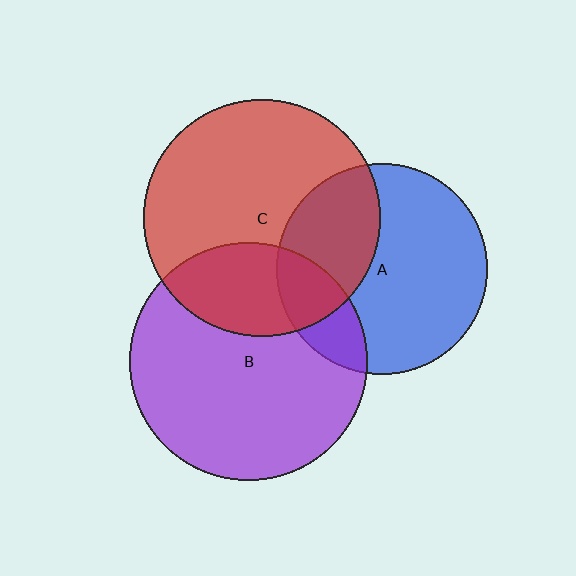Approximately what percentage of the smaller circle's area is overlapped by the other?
Approximately 35%.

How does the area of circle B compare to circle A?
Approximately 1.3 times.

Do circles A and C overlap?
Yes.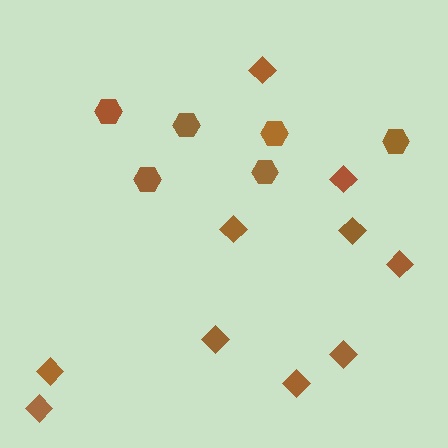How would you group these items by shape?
There are 2 groups: one group of diamonds (10) and one group of hexagons (6).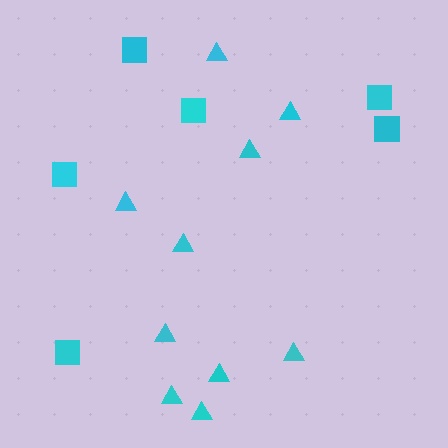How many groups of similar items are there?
There are 2 groups: one group of triangles (10) and one group of squares (6).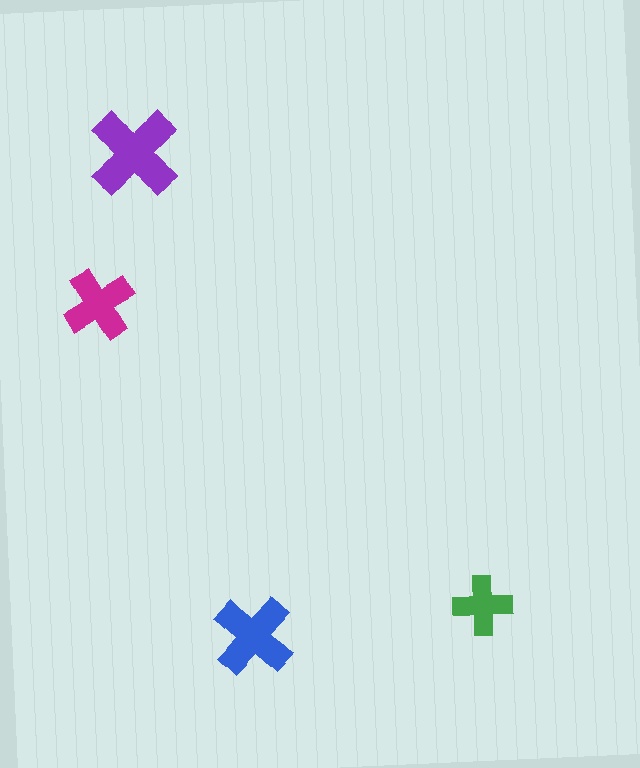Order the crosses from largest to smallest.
the purple one, the blue one, the magenta one, the green one.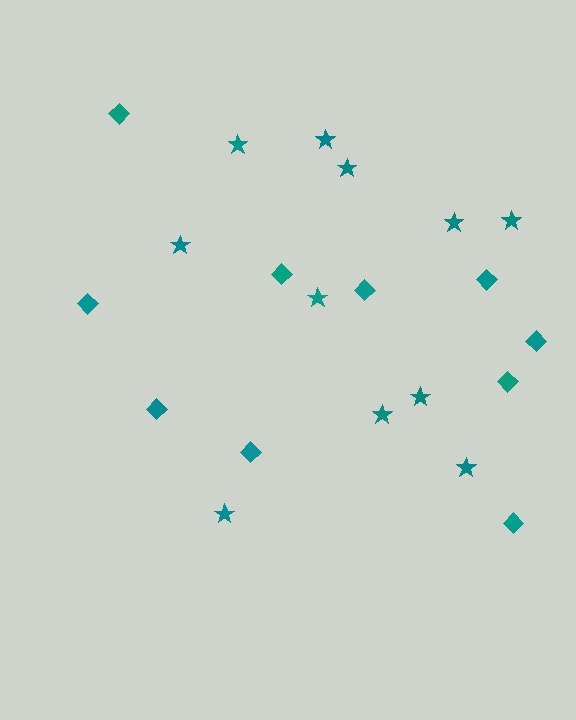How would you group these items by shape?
There are 2 groups: one group of diamonds (10) and one group of stars (11).